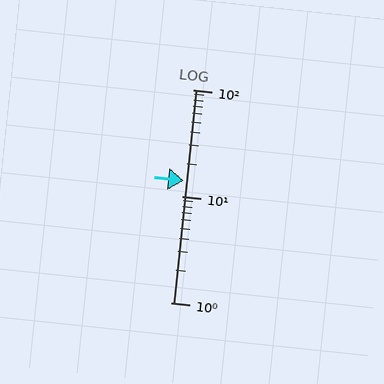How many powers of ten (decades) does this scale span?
The scale spans 2 decades, from 1 to 100.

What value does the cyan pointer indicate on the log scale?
The pointer indicates approximately 14.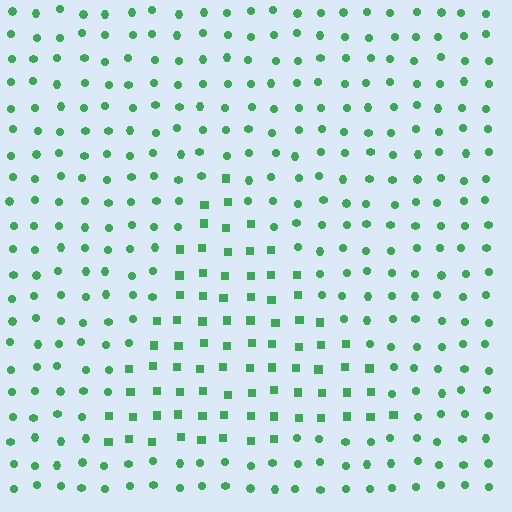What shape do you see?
I see a triangle.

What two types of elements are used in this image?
The image uses squares inside the triangle region and circles outside it.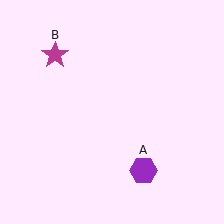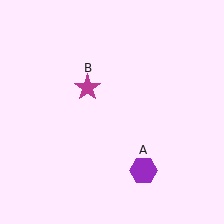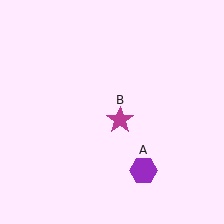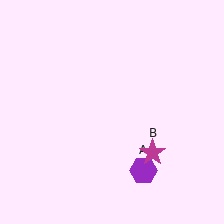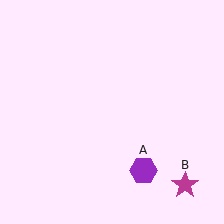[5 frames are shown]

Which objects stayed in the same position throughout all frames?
Purple hexagon (object A) remained stationary.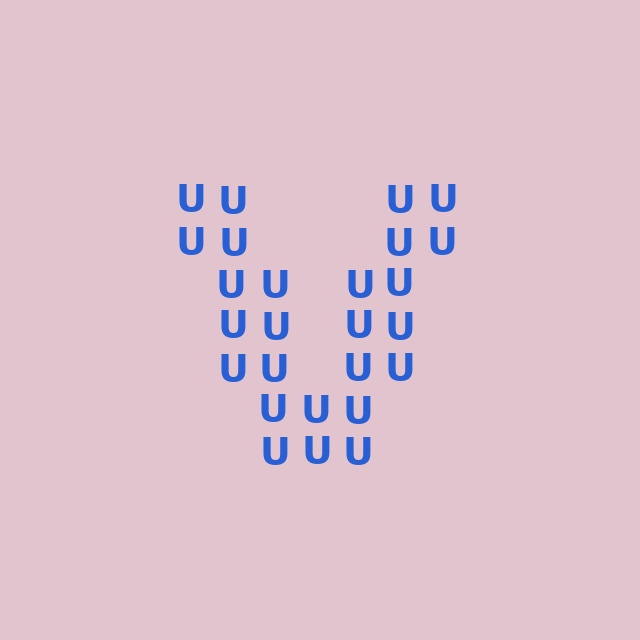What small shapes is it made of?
It is made of small letter U's.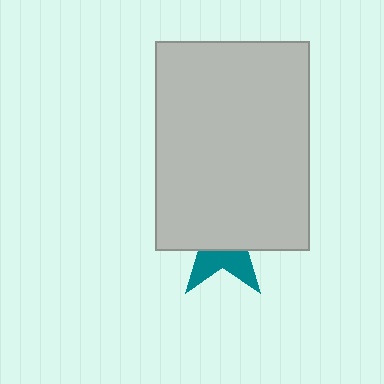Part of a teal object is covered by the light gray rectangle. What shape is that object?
It is a star.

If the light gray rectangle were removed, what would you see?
You would see the complete teal star.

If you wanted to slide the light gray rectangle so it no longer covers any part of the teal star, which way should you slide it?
Slide it up — that is the most direct way to separate the two shapes.